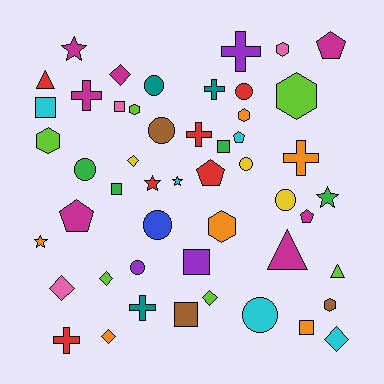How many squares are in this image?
There are 7 squares.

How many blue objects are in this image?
There is 1 blue object.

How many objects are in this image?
There are 50 objects.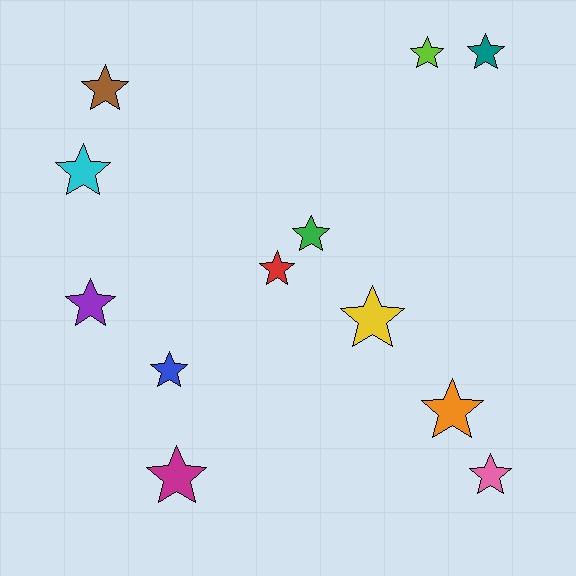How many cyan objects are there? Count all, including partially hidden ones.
There is 1 cyan object.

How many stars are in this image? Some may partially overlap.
There are 12 stars.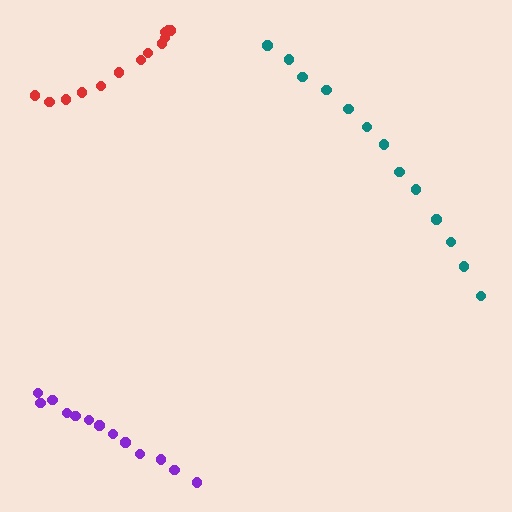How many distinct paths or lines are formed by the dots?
There are 3 distinct paths.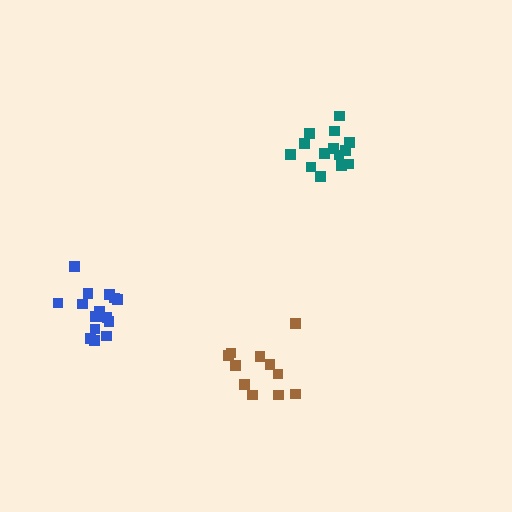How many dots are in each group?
Group 1: 16 dots, Group 2: 14 dots, Group 3: 11 dots (41 total).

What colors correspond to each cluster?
The clusters are colored: blue, teal, brown.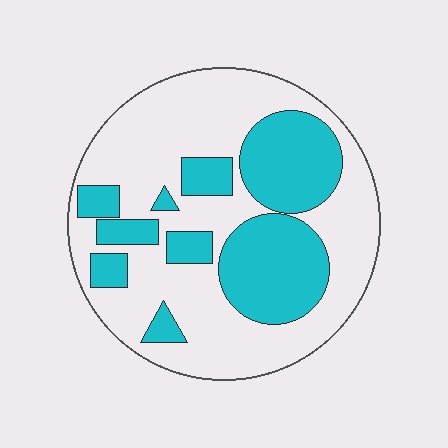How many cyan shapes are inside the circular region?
9.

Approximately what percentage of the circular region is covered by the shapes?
Approximately 35%.